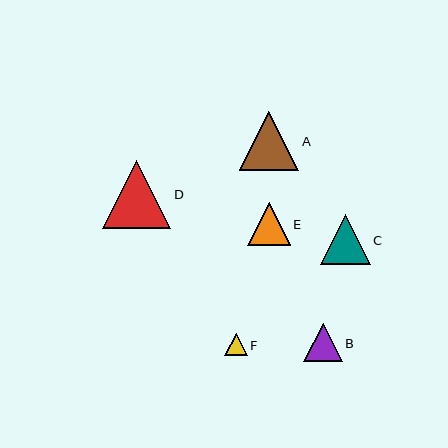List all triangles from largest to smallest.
From largest to smallest: D, A, C, E, B, F.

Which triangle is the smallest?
Triangle F is the smallest with a size of approximately 22 pixels.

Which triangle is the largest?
Triangle D is the largest with a size of approximately 68 pixels.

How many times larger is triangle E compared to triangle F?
Triangle E is approximately 1.9 times the size of triangle F.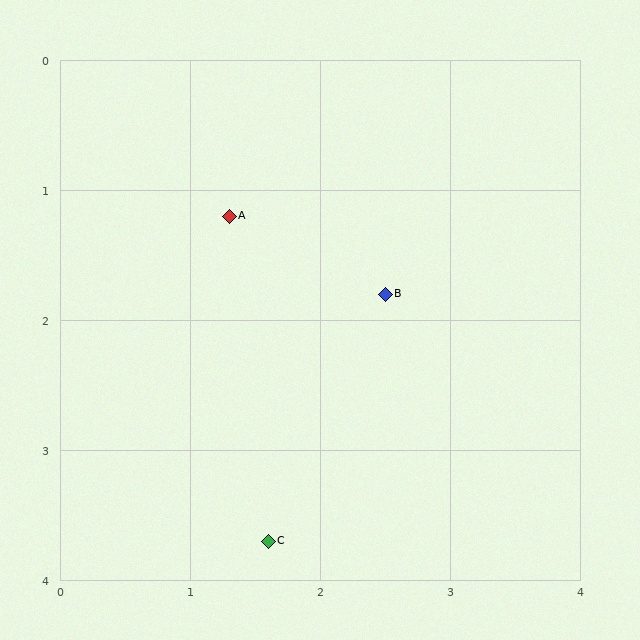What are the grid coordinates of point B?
Point B is at approximately (2.5, 1.8).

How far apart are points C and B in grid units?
Points C and B are about 2.1 grid units apart.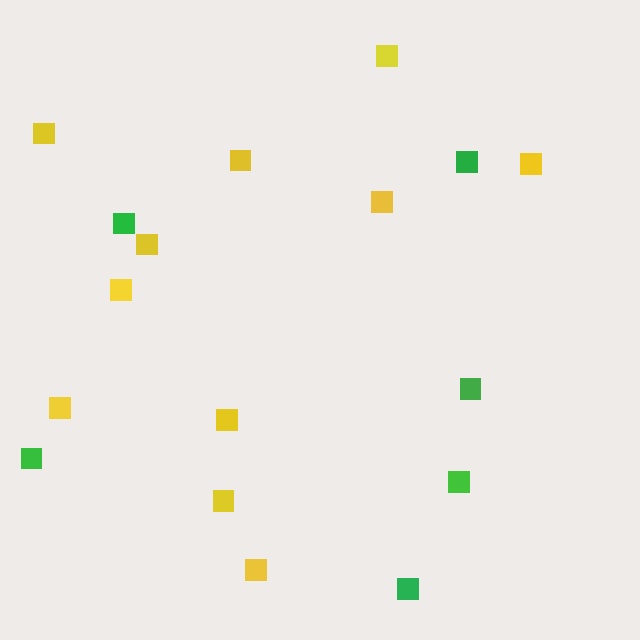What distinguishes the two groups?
There are 2 groups: one group of yellow squares (11) and one group of green squares (6).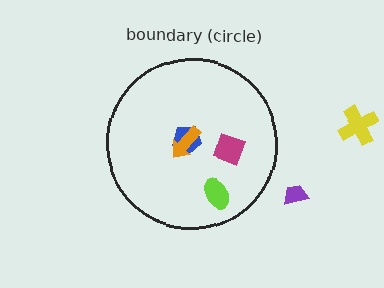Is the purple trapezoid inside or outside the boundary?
Outside.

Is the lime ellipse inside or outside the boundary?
Inside.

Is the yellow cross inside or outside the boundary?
Outside.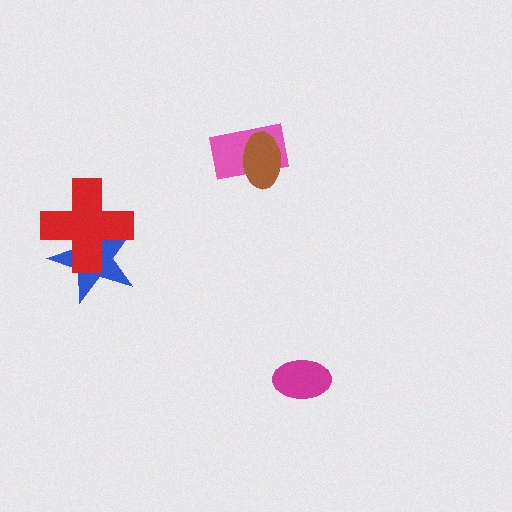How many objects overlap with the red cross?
1 object overlaps with the red cross.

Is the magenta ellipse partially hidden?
No, no other shape covers it.